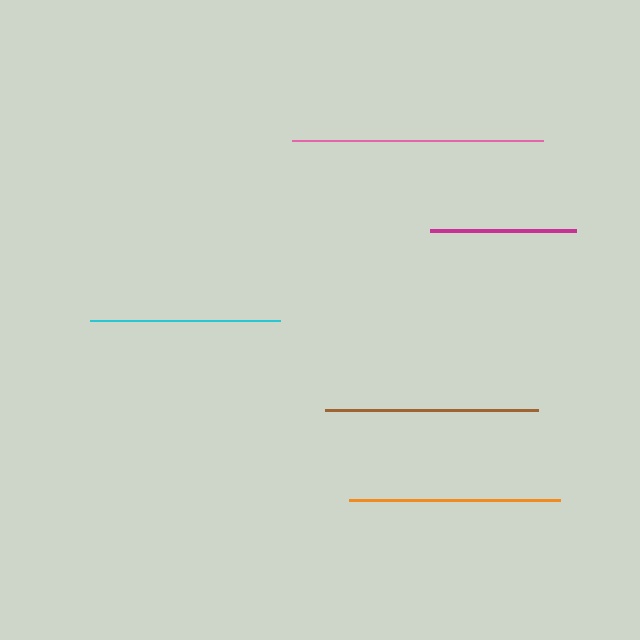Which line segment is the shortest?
The magenta line is the shortest at approximately 146 pixels.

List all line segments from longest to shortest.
From longest to shortest: pink, brown, orange, cyan, magenta.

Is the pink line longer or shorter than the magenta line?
The pink line is longer than the magenta line.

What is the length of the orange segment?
The orange segment is approximately 211 pixels long.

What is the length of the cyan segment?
The cyan segment is approximately 190 pixels long.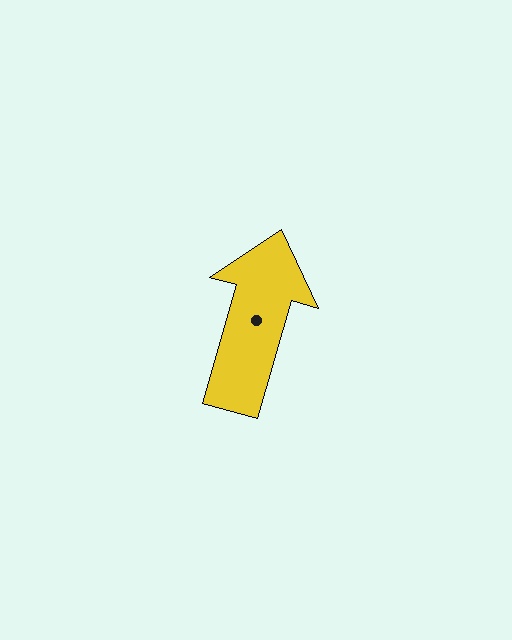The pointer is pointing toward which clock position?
Roughly 1 o'clock.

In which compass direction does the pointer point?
North.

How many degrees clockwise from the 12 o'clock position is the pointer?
Approximately 16 degrees.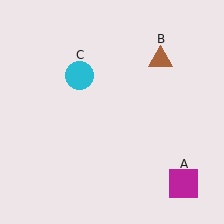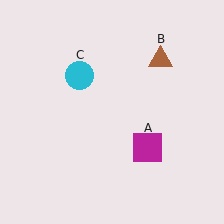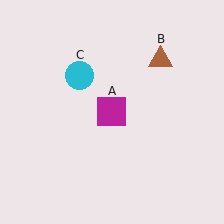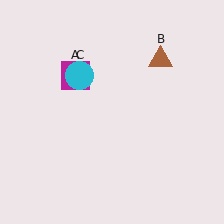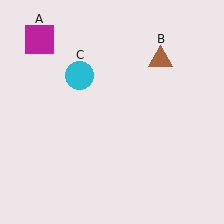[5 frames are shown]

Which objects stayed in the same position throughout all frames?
Brown triangle (object B) and cyan circle (object C) remained stationary.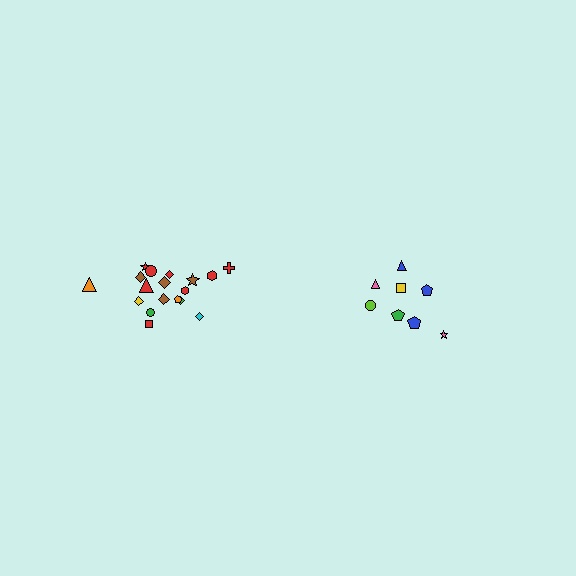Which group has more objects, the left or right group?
The left group.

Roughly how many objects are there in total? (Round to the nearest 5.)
Roughly 25 objects in total.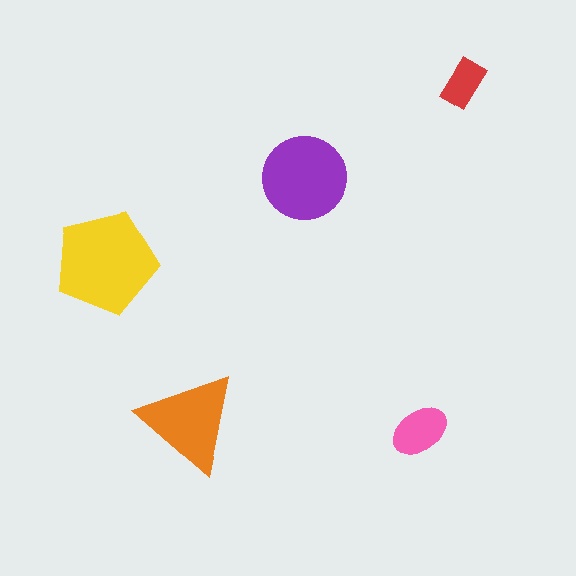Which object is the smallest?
The red rectangle.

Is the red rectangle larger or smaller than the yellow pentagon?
Smaller.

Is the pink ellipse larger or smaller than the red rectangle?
Larger.